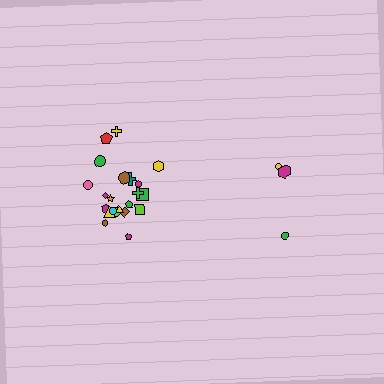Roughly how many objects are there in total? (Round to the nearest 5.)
Roughly 25 objects in total.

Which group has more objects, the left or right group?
The left group.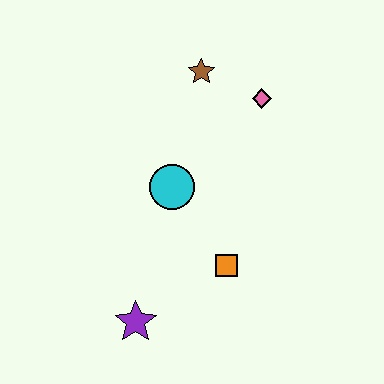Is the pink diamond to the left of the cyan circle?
No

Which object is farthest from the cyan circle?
The purple star is farthest from the cyan circle.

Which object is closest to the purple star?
The orange square is closest to the purple star.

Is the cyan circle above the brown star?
No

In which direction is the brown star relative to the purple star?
The brown star is above the purple star.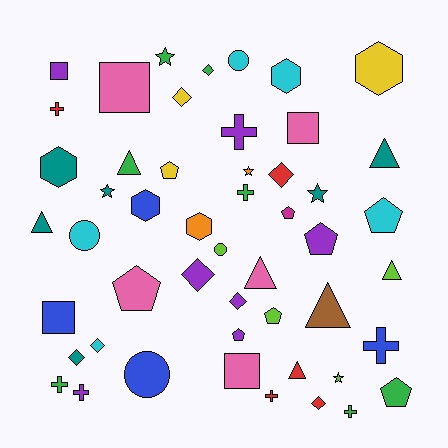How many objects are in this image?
There are 50 objects.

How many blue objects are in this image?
There are 4 blue objects.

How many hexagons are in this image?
There are 5 hexagons.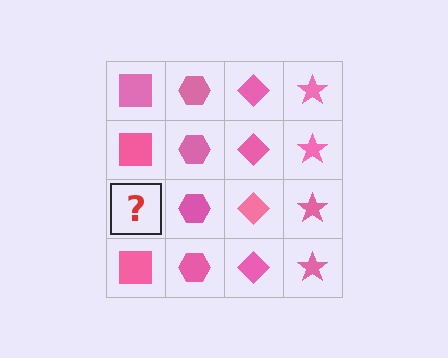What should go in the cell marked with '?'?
The missing cell should contain a pink square.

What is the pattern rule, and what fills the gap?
The rule is that each column has a consistent shape. The gap should be filled with a pink square.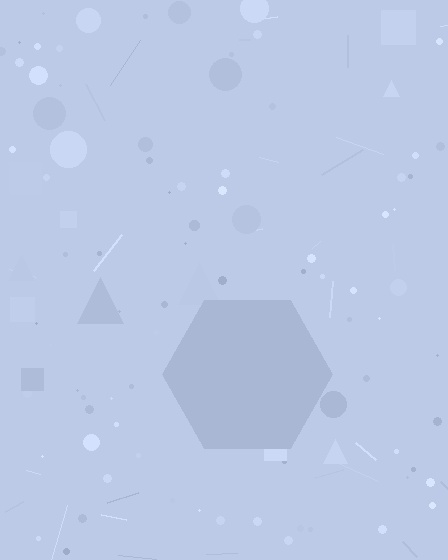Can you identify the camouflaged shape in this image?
The camouflaged shape is a hexagon.